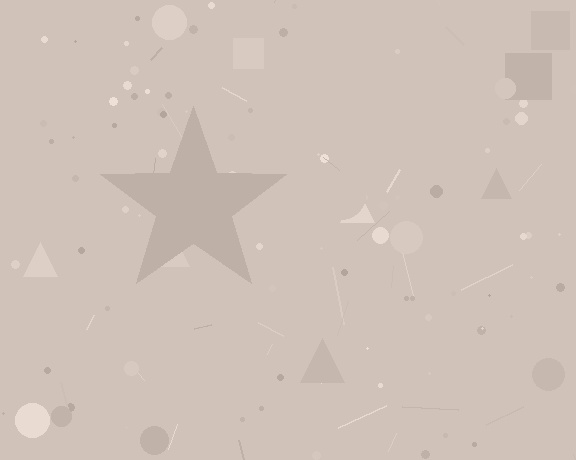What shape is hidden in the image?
A star is hidden in the image.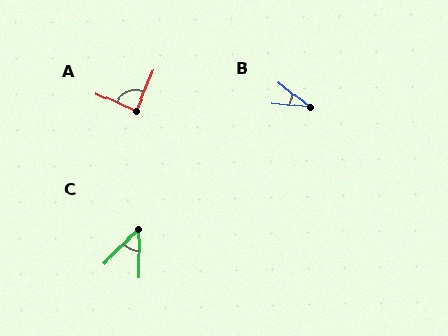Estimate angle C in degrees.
Approximately 46 degrees.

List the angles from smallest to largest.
B (33°), C (46°), A (89°).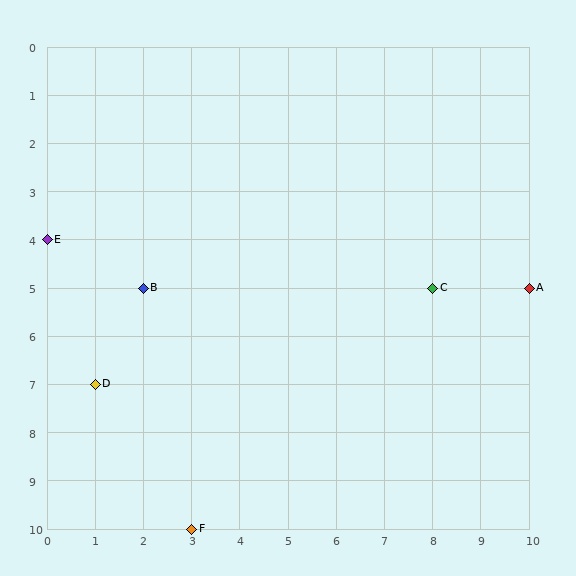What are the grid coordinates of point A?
Point A is at grid coordinates (10, 5).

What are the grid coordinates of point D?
Point D is at grid coordinates (1, 7).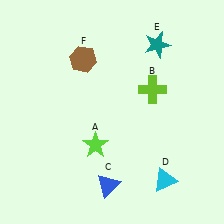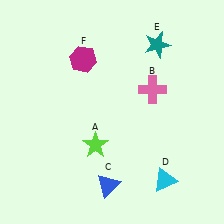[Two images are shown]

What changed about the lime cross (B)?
In Image 1, B is lime. In Image 2, it changed to pink.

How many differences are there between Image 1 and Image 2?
There are 2 differences between the two images.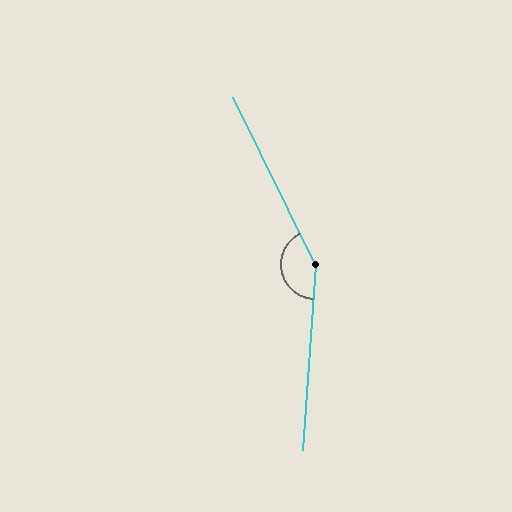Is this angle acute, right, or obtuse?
It is obtuse.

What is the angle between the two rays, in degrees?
Approximately 150 degrees.